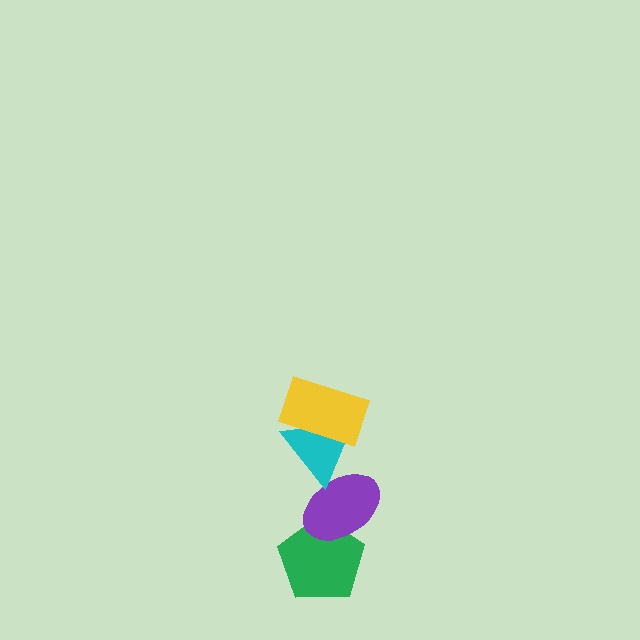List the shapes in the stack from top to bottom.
From top to bottom: the yellow rectangle, the cyan triangle, the purple ellipse, the green pentagon.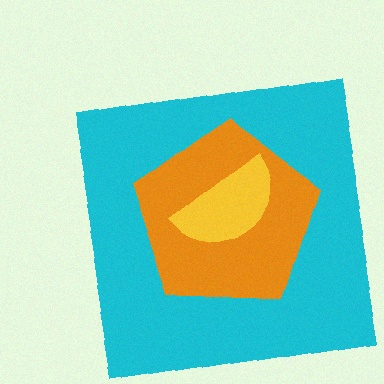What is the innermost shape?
The yellow semicircle.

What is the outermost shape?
The cyan square.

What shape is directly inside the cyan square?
The orange pentagon.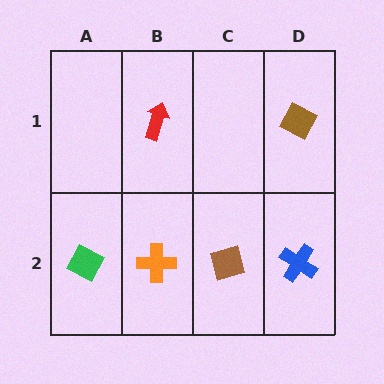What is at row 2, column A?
A green diamond.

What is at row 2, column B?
An orange cross.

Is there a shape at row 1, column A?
No, that cell is empty.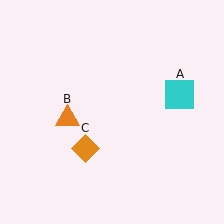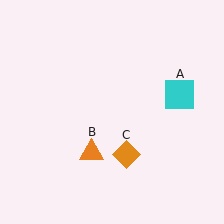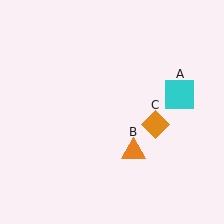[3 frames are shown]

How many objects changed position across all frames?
2 objects changed position: orange triangle (object B), orange diamond (object C).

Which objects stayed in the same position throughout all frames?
Cyan square (object A) remained stationary.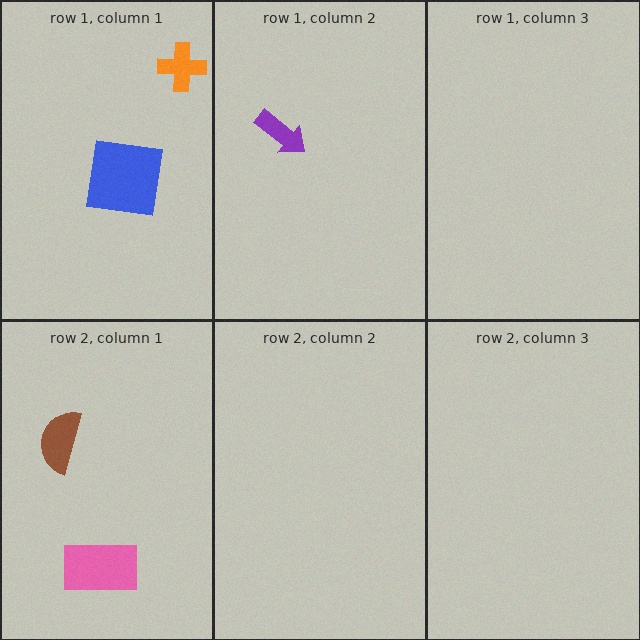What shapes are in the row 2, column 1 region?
The brown semicircle, the pink rectangle.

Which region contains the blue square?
The row 1, column 1 region.